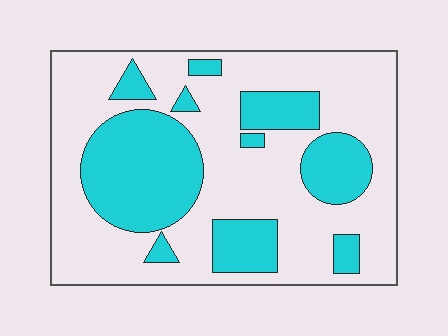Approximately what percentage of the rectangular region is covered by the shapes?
Approximately 35%.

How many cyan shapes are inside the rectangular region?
10.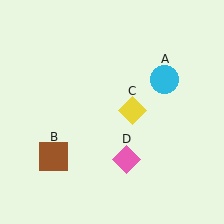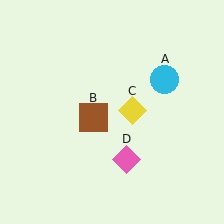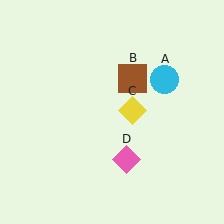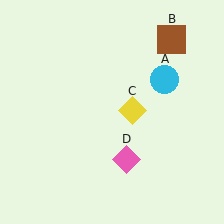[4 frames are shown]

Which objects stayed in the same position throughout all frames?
Cyan circle (object A) and yellow diamond (object C) and pink diamond (object D) remained stationary.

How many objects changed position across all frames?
1 object changed position: brown square (object B).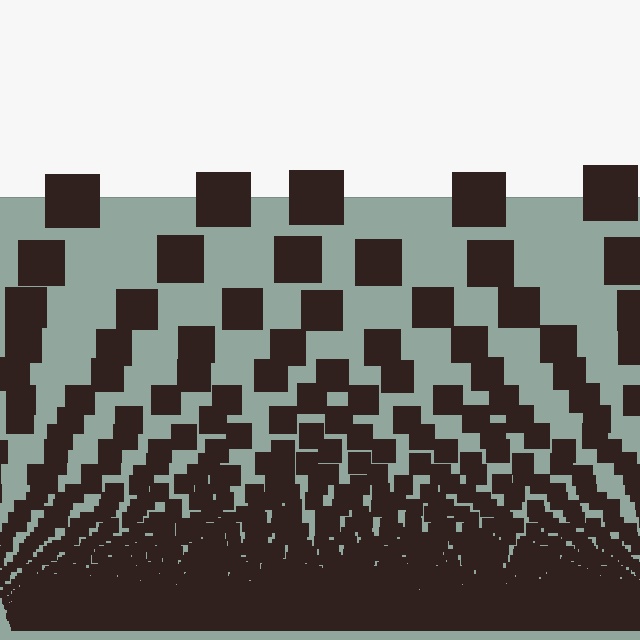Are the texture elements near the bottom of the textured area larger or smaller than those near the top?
Smaller. The gradient is inverted — elements near the bottom are smaller and denser.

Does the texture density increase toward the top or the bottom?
Density increases toward the bottom.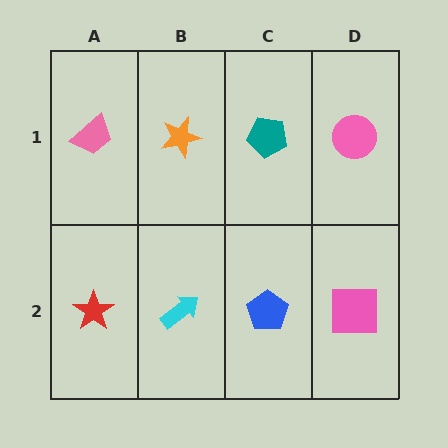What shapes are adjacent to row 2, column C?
A teal pentagon (row 1, column C), a cyan arrow (row 2, column B), a pink square (row 2, column D).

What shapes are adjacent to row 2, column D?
A pink circle (row 1, column D), a blue pentagon (row 2, column C).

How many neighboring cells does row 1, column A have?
2.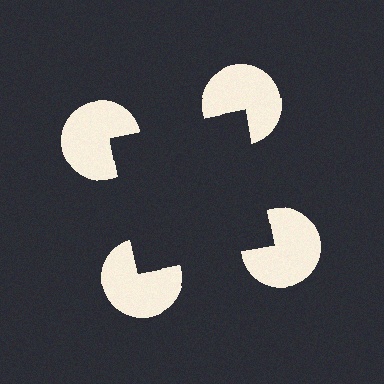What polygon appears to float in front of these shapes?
An illusory square — its edges are inferred from the aligned wedge cuts in the pac-man discs, not physically drawn.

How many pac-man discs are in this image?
There are 4 — one at each vertex of the illusory square.